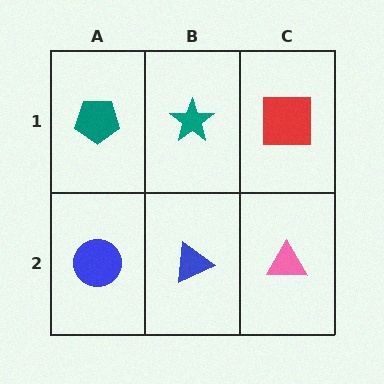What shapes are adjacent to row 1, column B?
A blue triangle (row 2, column B), a teal pentagon (row 1, column A), a red square (row 1, column C).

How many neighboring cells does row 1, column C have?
2.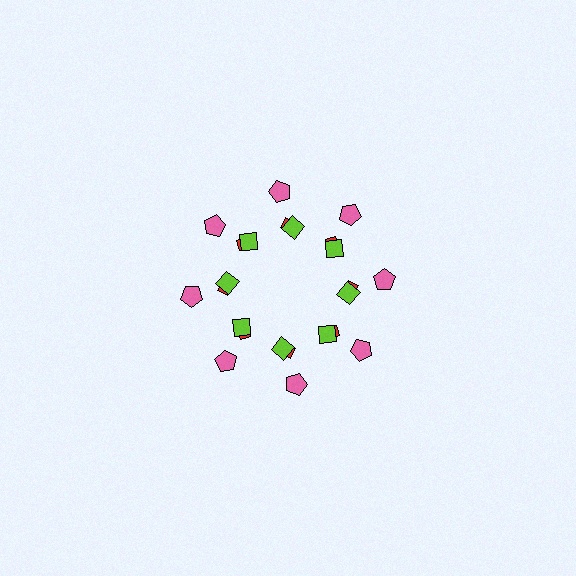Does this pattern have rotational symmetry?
Yes, this pattern has 8-fold rotational symmetry. It looks the same after rotating 45 degrees around the center.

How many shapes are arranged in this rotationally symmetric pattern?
There are 24 shapes, arranged in 8 groups of 3.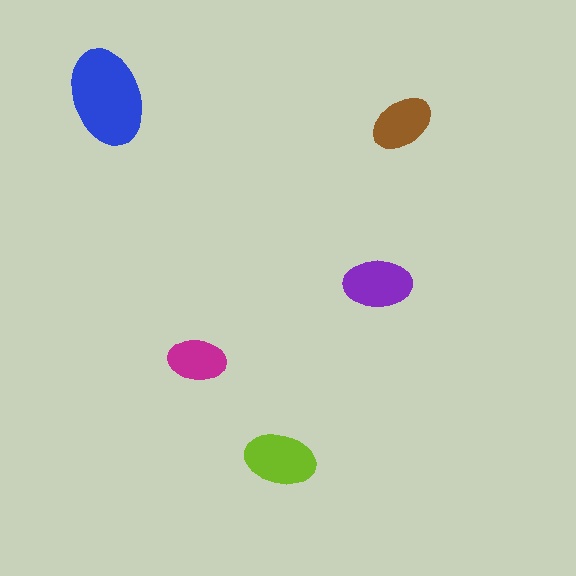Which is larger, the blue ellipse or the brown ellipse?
The blue one.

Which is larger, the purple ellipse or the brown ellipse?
The purple one.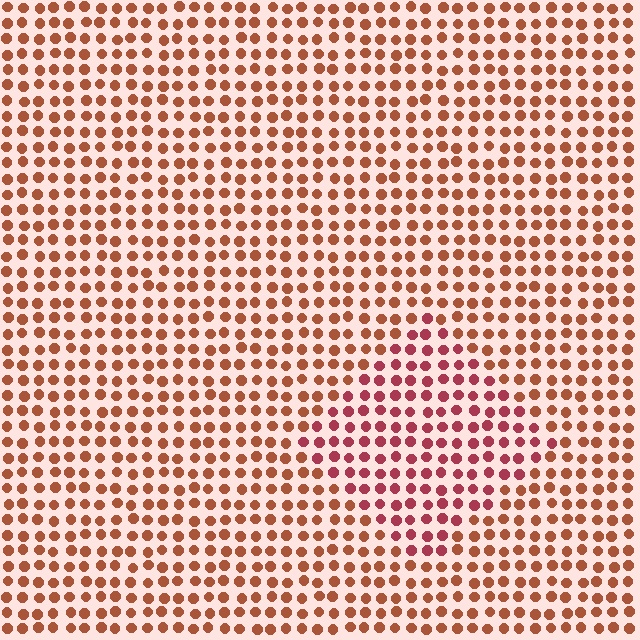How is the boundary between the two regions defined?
The boundary is defined purely by a slight shift in hue (about 29 degrees). Spacing, size, and orientation are identical on both sides.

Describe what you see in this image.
The image is filled with small brown elements in a uniform arrangement. A diamond-shaped region is visible where the elements are tinted to a slightly different hue, forming a subtle color boundary.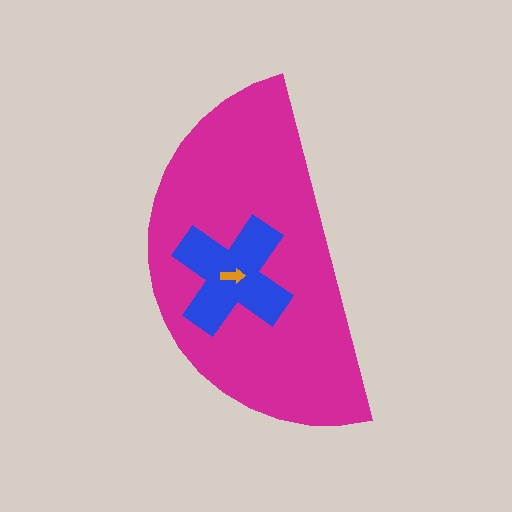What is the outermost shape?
The magenta semicircle.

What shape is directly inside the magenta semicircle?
The blue cross.